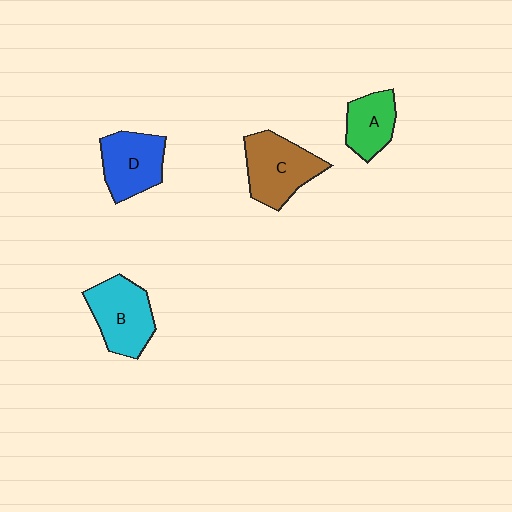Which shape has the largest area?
Shape C (brown).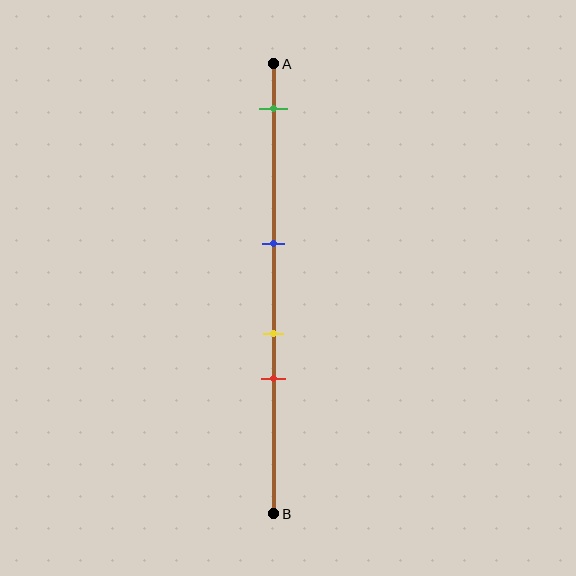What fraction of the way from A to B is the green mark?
The green mark is approximately 10% (0.1) of the way from A to B.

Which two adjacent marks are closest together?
The yellow and red marks are the closest adjacent pair.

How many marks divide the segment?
There are 4 marks dividing the segment.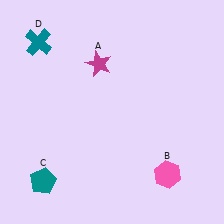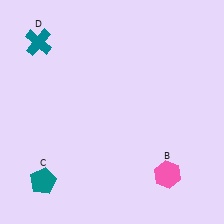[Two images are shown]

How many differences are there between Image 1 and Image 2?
There is 1 difference between the two images.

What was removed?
The magenta star (A) was removed in Image 2.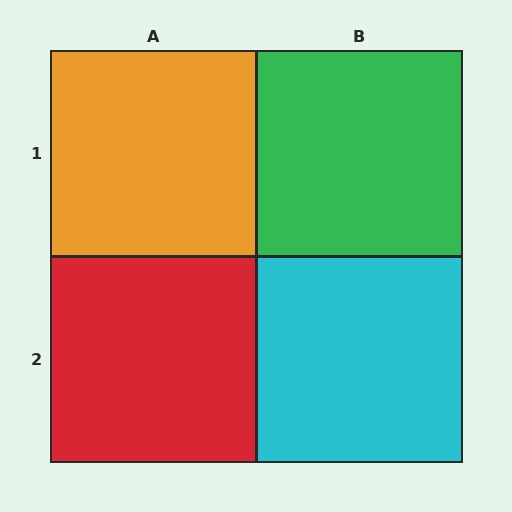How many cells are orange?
1 cell is orange.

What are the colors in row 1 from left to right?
Orange, green.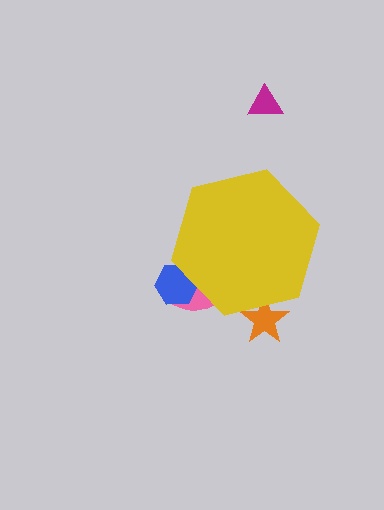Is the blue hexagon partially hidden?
Yes, the blue hexagon is partially hidden behind the yellow hexagon.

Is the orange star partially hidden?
Yes, the orange star is partially hidden behind the yellow hexagon.